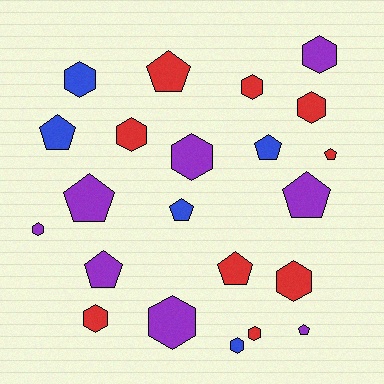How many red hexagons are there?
There are 6 red hexagons.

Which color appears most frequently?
Red, with 9 objects.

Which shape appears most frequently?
Hexagon, with 12 objects.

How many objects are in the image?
There are 22 objects.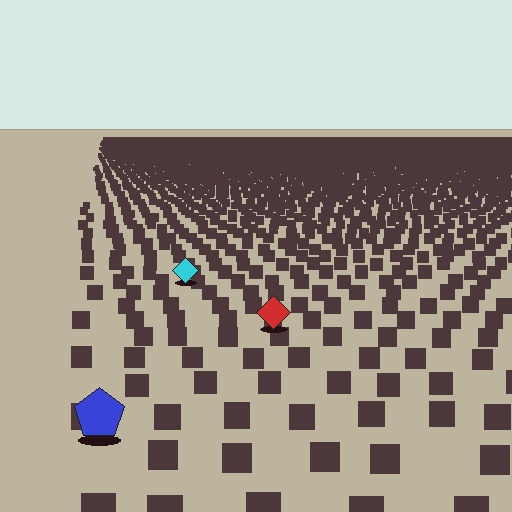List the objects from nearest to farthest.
From nearest to farthest: the blue pentagon, the red diamond, the cyan diamond.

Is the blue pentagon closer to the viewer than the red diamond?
Yes. The blue pentagon is closer — you can tell from the texture gradient: the ground texture is coarser near it.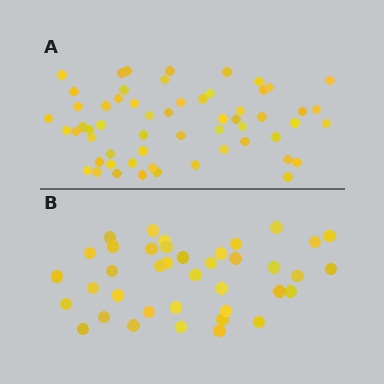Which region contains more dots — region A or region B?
Region A (the top region) has more dots.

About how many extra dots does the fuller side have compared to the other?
Region A has approximately 20 more dots than region B.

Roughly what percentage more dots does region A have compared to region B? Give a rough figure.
About 50% more.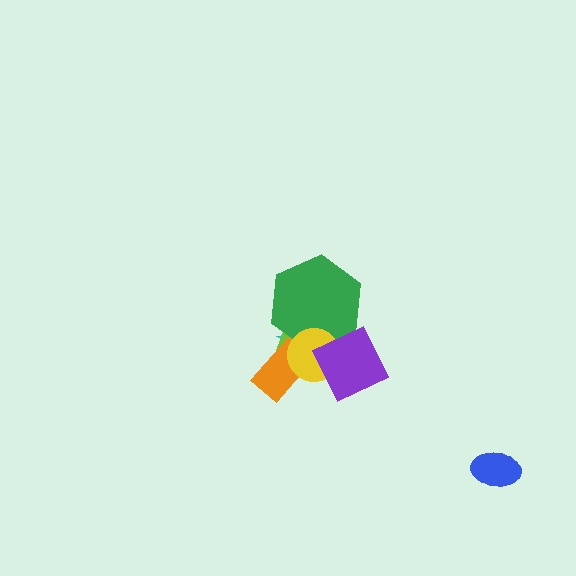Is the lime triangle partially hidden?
Yes, it is partially covered by another shape.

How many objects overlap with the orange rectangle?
3 objects overlap with the orange rectangle.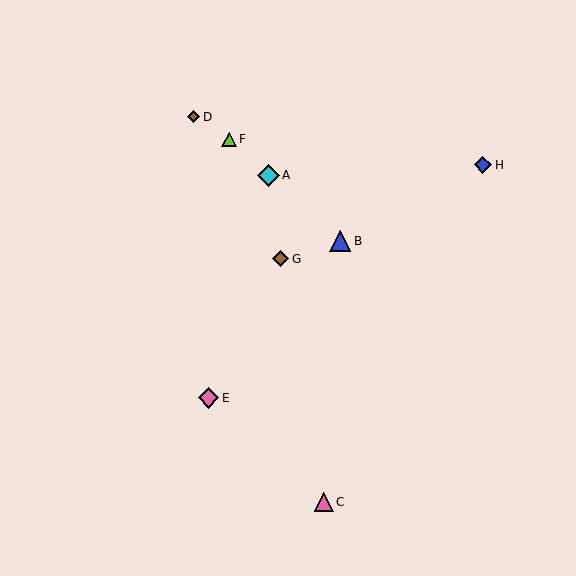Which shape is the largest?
The cyan diamond (labeled A) is the largest.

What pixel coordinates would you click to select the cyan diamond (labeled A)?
Click at (268, 175) to select the cyan diamond A.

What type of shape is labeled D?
Shape D is a brown diamond.